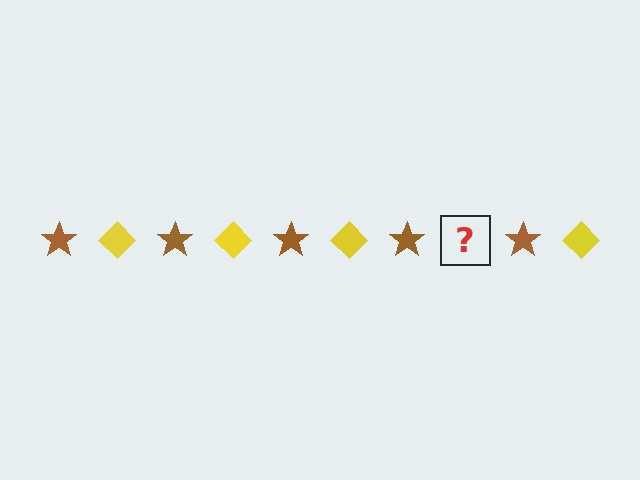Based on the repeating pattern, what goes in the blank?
The blank should be a yellow diamond.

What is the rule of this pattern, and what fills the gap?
The rule is that the pattern alternates between brown star and yellow diamond. The gap should be filled with a yellow diamond.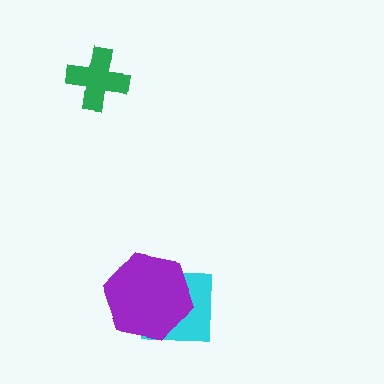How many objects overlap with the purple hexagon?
1 object overlaps with the purple hexagon.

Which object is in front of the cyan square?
The purple hexagon is in front of the cyan square.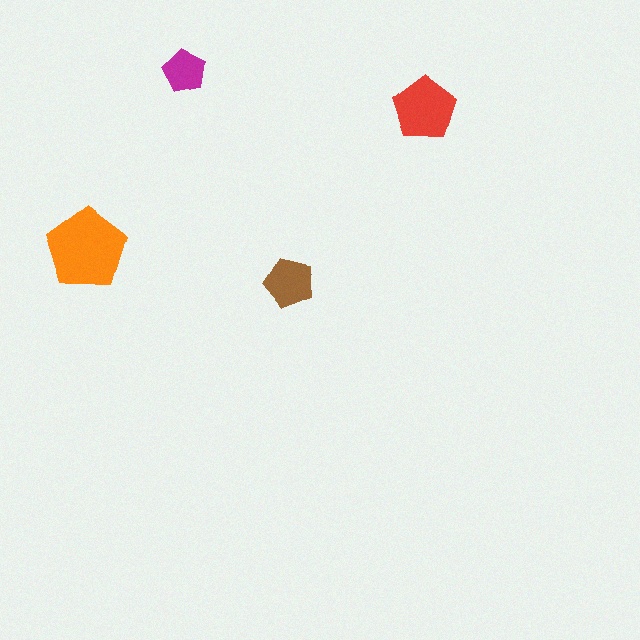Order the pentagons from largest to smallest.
the orange one, the red one, the brown one, the magenta one.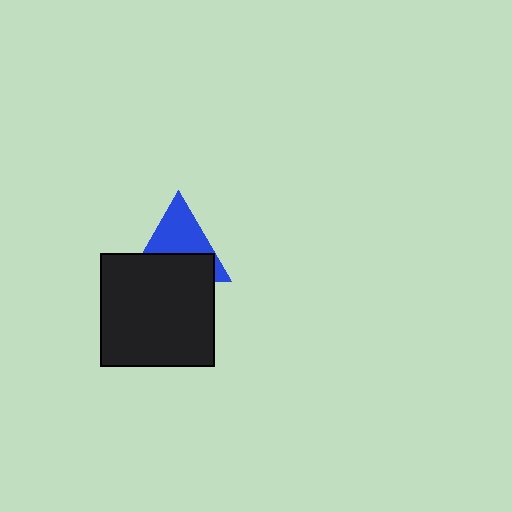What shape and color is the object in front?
The object in front is a black square.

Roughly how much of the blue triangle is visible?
About half of it is visible (roughly 53%).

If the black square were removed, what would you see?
You would see the complete blue triangle.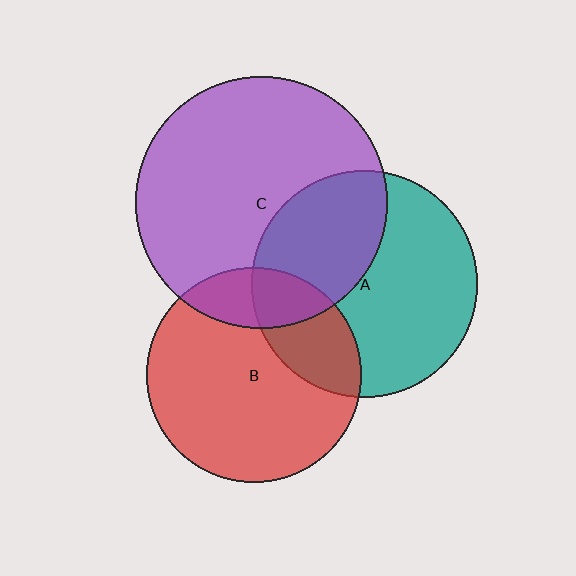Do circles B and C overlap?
Yes.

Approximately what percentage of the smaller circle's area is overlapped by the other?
Approximately 20%.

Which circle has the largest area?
Circle C (purple).